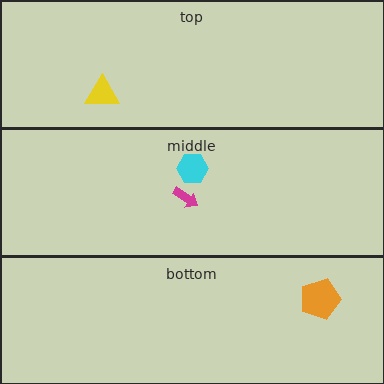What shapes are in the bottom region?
The orange pentagon.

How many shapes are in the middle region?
2.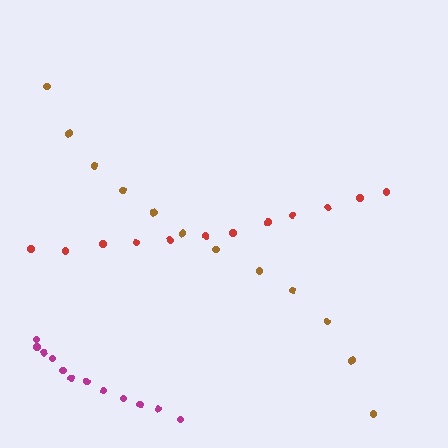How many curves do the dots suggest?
There are 3 distinct paths.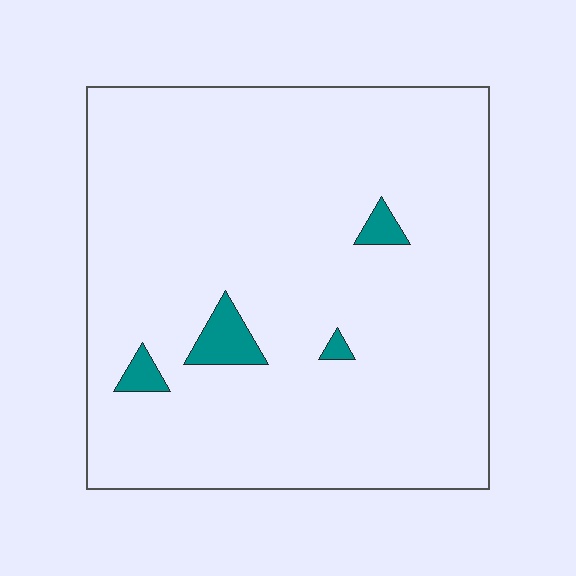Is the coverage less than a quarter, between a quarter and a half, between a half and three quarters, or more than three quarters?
Less than a quarter.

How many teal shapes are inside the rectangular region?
4.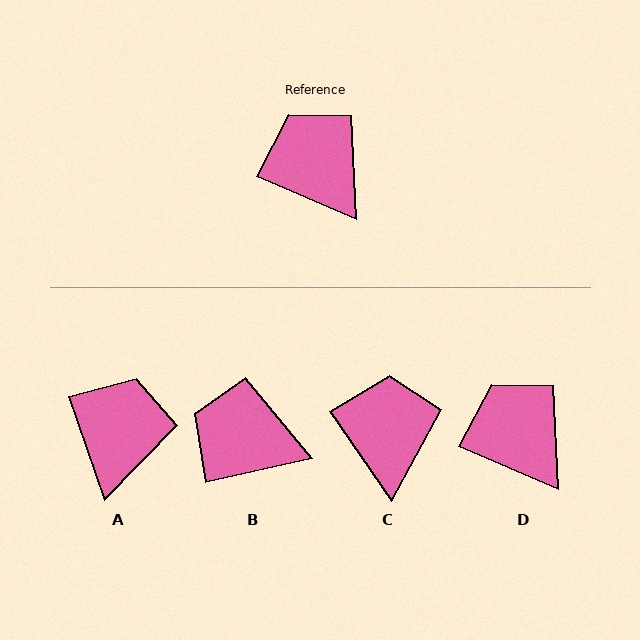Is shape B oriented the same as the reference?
No, it is off by about 36 degrees.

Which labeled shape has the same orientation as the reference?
D.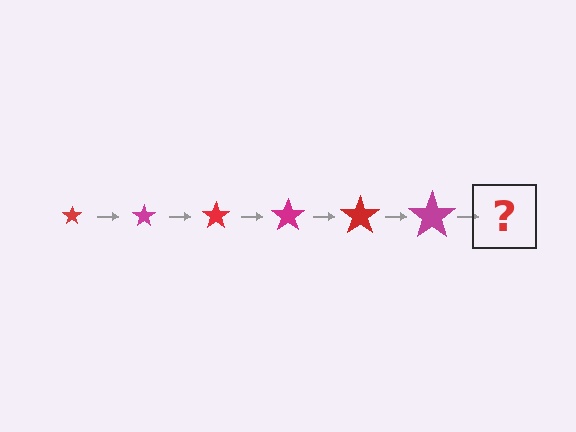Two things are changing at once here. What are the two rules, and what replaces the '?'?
The two rules are that the star grows larger each step and the color cycles through red and magenta. The '?' should be a red star, larger than the previous one.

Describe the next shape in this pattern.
It should be a red star, larger than the previous one.